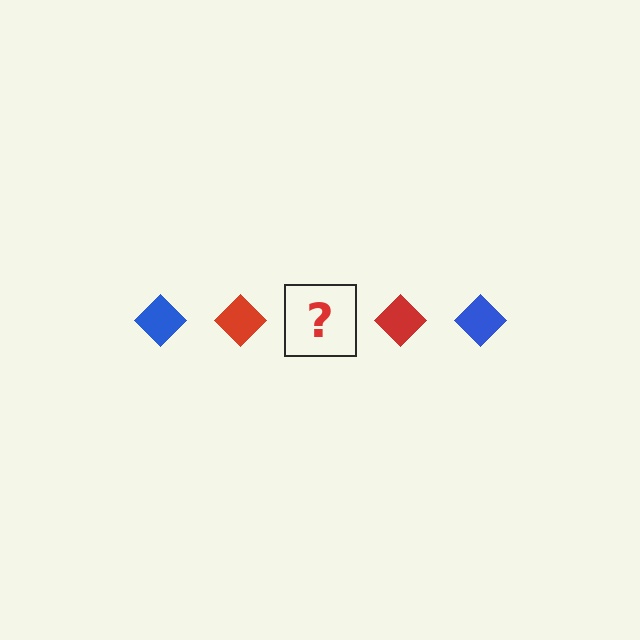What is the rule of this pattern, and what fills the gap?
The rule is that the pattern cycles through blue, red diamonds. The gap should be filled with a blue diamond.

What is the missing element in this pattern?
The missing element is a blue diamond.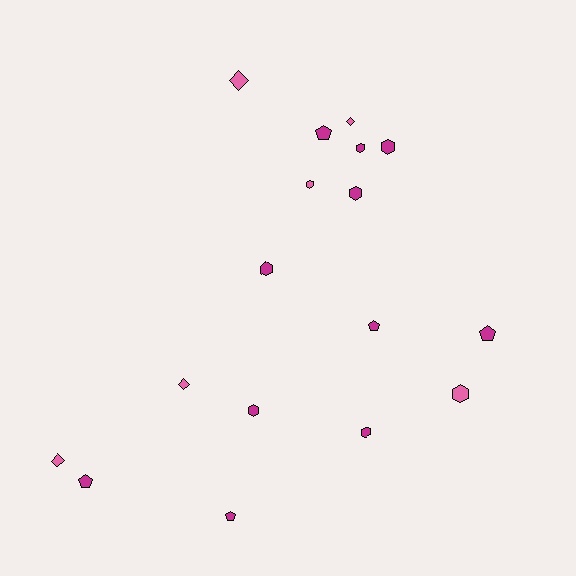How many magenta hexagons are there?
There are 6 magenta hexagons.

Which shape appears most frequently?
Hexagon, with 8 objects.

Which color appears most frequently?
Magenta, with 11 objects.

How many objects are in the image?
There are 17 objects.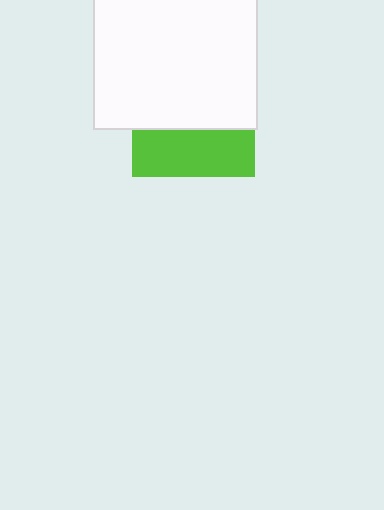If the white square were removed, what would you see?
You would see the complete lime square.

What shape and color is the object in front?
The object in front is a white square.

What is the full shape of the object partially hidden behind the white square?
The partially hidden object is a lime square.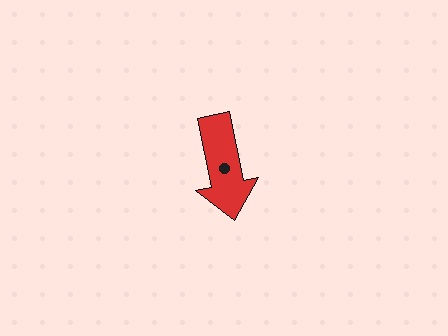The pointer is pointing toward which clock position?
Roughly 6 o'clock.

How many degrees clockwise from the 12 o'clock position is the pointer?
Approximately 169 degrees.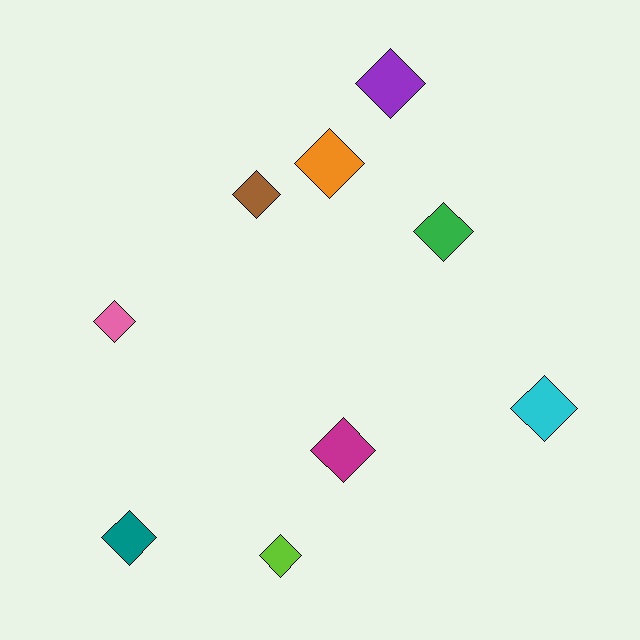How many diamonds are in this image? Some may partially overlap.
There are 9 diamonds.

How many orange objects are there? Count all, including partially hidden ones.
There is 1 orange object.